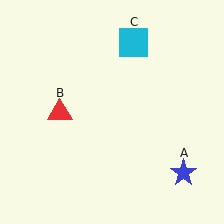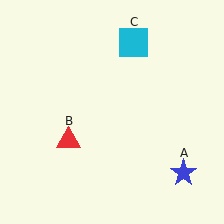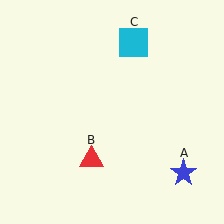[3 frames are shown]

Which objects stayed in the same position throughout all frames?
Blue star (object A) and cyan square (object C) remained stationary.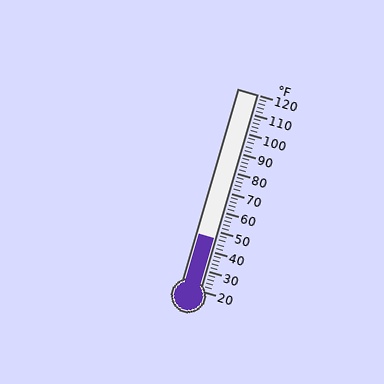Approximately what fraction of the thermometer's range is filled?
The thermometer is filled to approximately 25% of its range.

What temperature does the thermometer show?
The thermometer shows approximately 46°F.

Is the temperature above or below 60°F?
The temperature is below 60°F.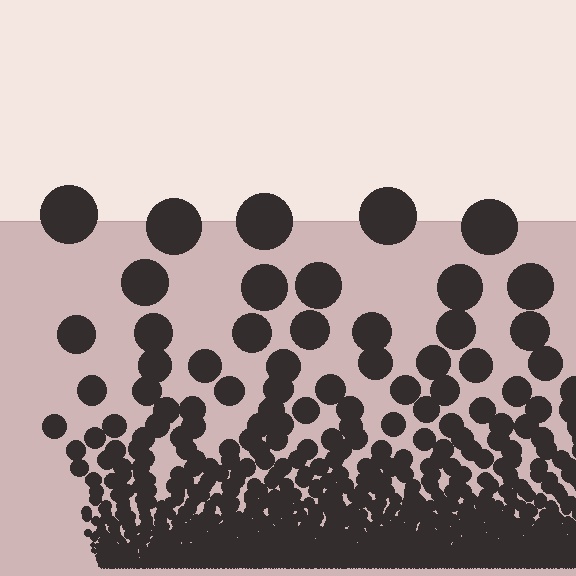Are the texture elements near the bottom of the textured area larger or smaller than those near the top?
Smaller. The gradient is inverted — elements near the bottom are smaller and denser.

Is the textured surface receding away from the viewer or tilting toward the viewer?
The surface appears to tilt toward the viewer. Texture elements get larger and sparser toward the top.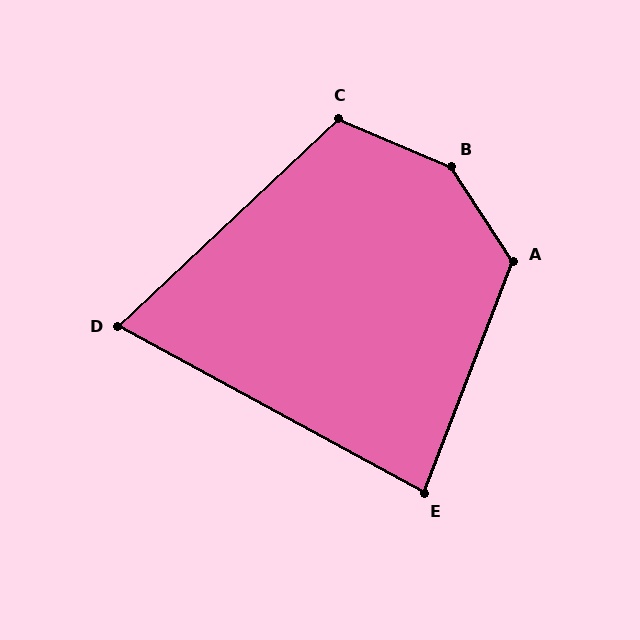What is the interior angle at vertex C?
Approximately 114 degrees (obtuse).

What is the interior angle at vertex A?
Approximately 126 degrees (obtuse).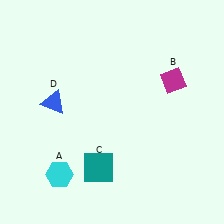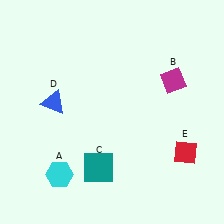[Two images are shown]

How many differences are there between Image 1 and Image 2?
There is 1 difference between the two images.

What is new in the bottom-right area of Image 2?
A red diamond (E) was added in the bottom-right area of Image 2.